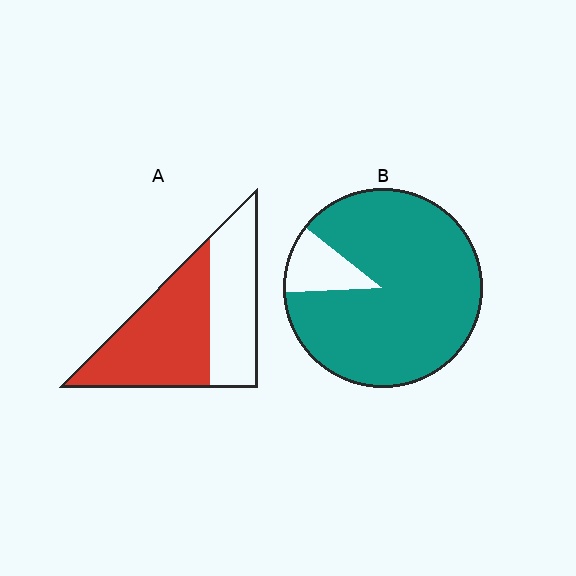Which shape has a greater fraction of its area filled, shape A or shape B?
Shape B.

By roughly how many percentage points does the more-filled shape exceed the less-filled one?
By roughly 30 percentage points (B over A).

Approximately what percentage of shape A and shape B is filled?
A is approximately 60% and B is approximately 90%.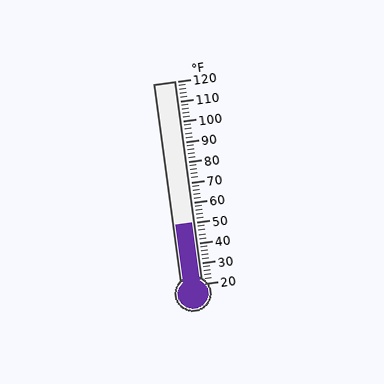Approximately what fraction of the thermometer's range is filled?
The thermometer is filled to approximately 30% of its range.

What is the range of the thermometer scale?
The thermometer scale ranges from 20°F to 120°F.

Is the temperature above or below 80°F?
The temperature is below 80°F.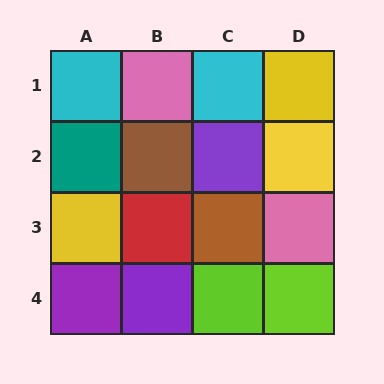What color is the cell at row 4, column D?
Lime.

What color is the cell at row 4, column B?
Purple.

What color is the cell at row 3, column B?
Red.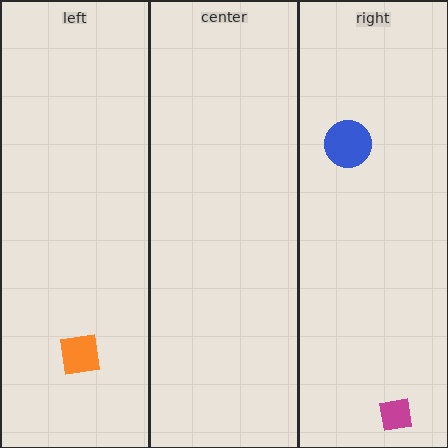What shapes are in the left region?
The orange square.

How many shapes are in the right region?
2.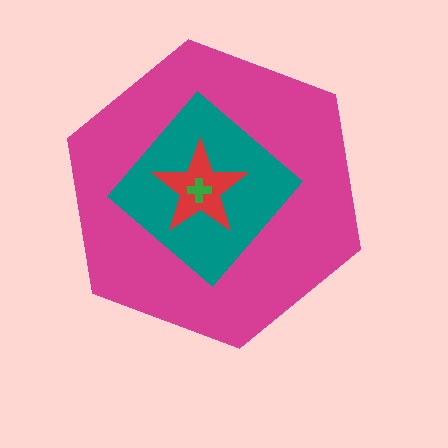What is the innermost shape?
The green cross.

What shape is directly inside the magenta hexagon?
The teal diamond.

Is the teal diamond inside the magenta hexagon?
Yes.